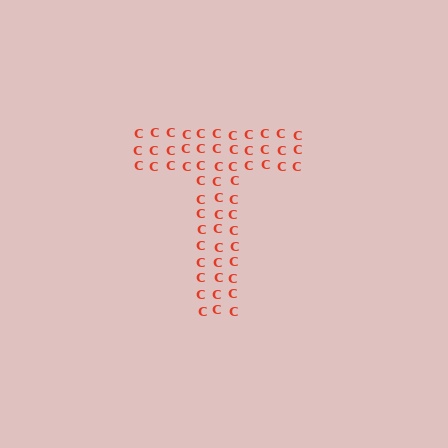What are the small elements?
The small elements are letter C's.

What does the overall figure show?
The overall figure shows the letter T.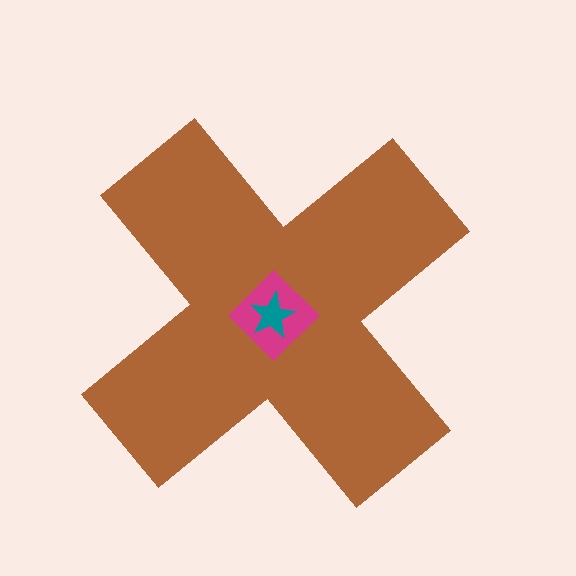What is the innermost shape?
The teal star.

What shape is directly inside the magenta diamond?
The teal star.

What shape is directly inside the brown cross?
The magenta diamond.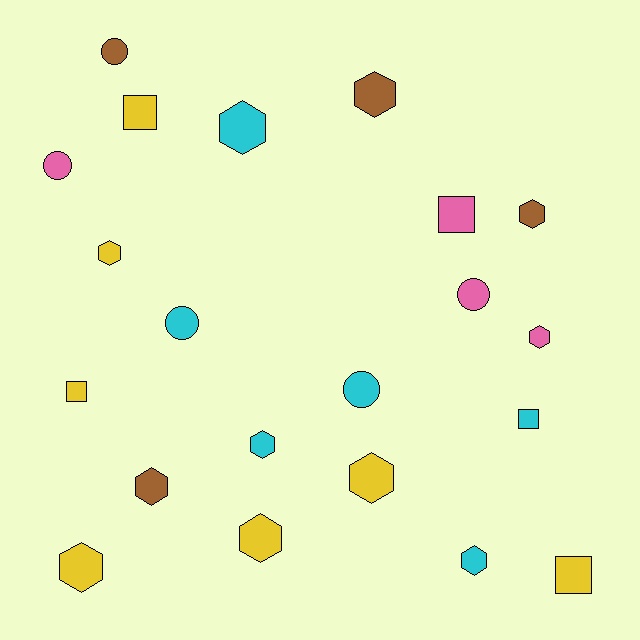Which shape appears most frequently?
Hexagon, with 11 objects.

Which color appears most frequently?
Yellow, with 7 objects.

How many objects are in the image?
There are 21 objects.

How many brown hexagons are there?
There are 3 brown hexagons.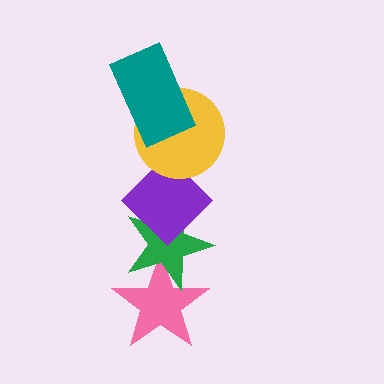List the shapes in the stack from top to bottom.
From top to bottom: the teal rectangle, the yellow circle, the purple diamond, the green star, the pink star.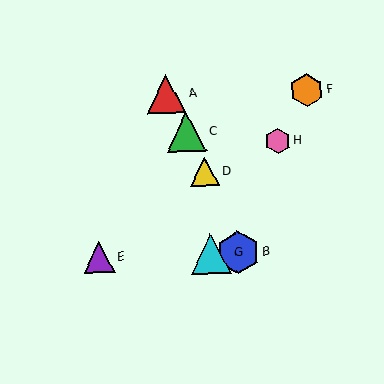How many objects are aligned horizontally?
3 objects (B, E, G) are aligned horizontally.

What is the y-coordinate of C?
Object C is at y≈132.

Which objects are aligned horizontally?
Objects B, E, G are aligned horizontally.